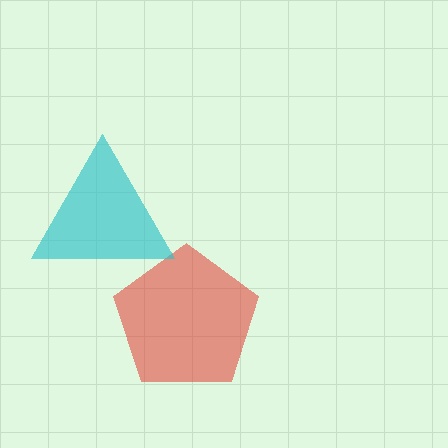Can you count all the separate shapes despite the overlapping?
Yes, there are 2 separate shapes.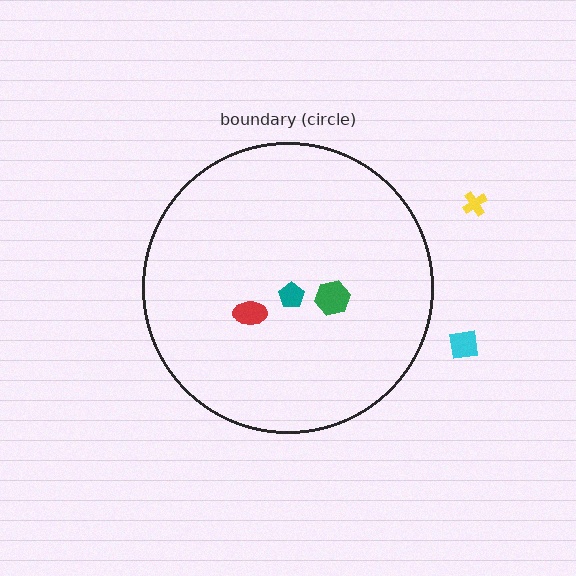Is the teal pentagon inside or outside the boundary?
Inside.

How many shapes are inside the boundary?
3 inside, 2 outside.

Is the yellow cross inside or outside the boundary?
Outside.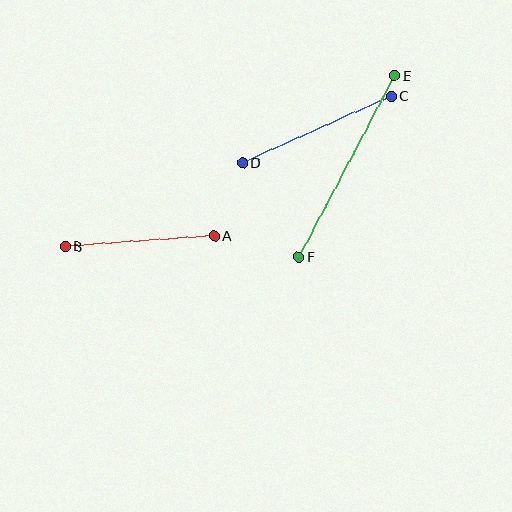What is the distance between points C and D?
The distance is approximately 163 pixels.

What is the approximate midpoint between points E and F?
The midpoint is at approximately (347, 166) pixels.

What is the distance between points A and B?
The distance is approximately 149 pixels.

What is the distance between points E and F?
The distance is approximately 205 pixels.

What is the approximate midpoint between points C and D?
The midpoint is at approximately (317, 130) pixels.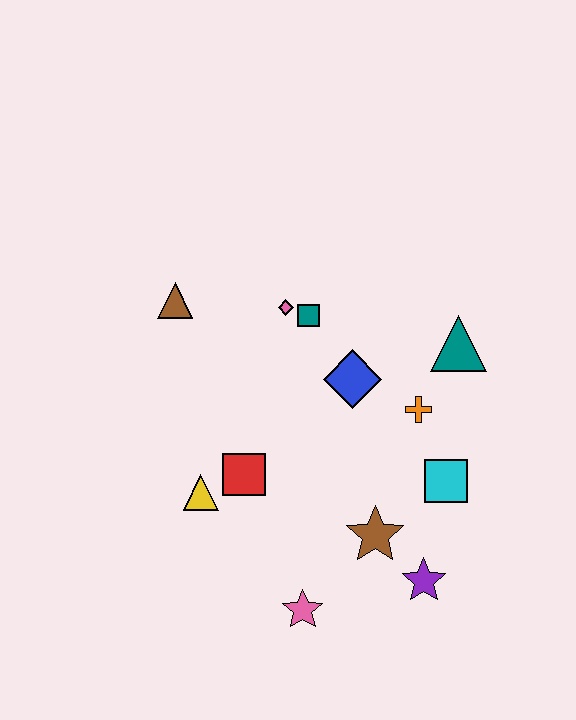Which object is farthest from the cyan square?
The brown triangle is farthest from the cyan square.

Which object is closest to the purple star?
The brown star is closest to the purple star.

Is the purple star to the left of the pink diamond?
No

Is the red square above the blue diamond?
No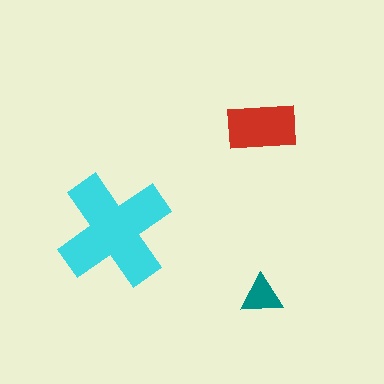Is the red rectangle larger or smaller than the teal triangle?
Larger.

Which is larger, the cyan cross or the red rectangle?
The cyan cross.